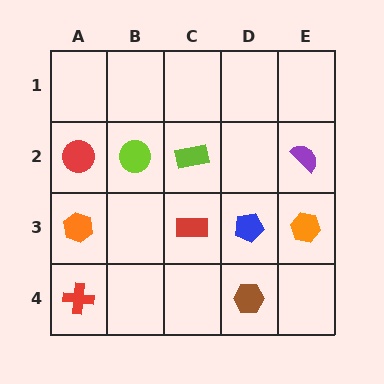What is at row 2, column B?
A lime circle.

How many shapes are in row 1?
0 shapes.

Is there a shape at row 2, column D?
No, that cell is empty.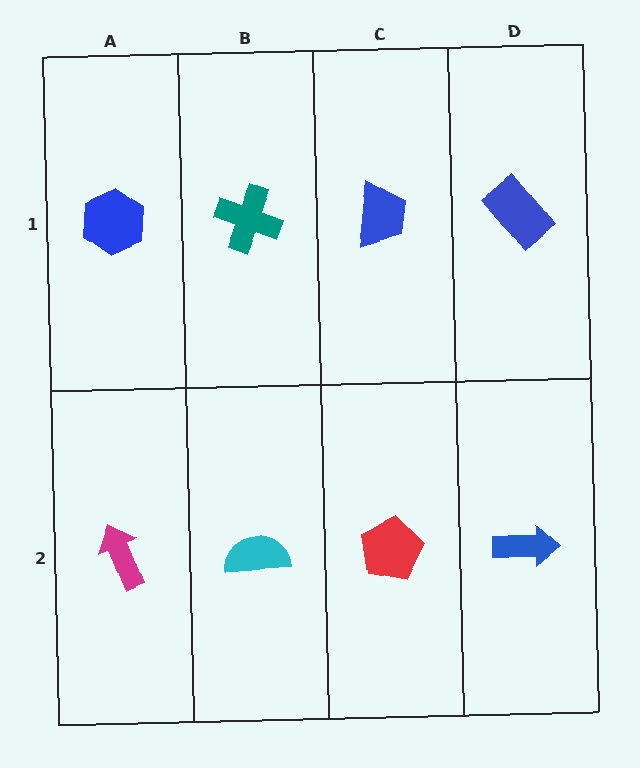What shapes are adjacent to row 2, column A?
A blue hexagon (row 1, column A), a cyan semicircle (row 2, column B).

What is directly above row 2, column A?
A blue hexagon.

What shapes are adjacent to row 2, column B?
A teal cross (row 1, column B), a magenta arrow (row 2, column A), a red pentagon (row 2, column C).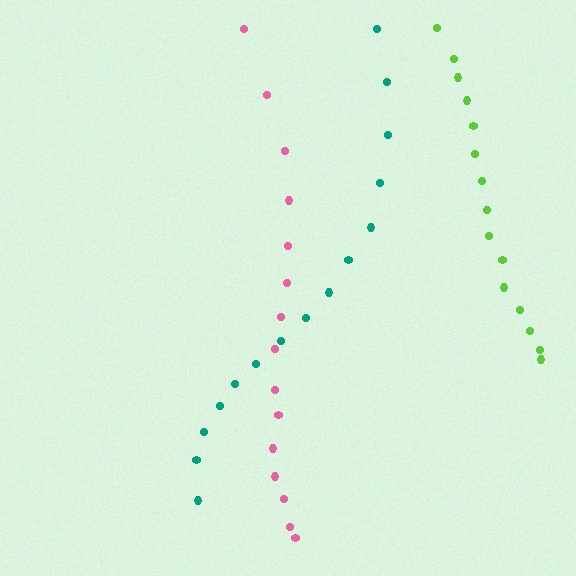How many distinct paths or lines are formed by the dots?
There are 3 distinct paths.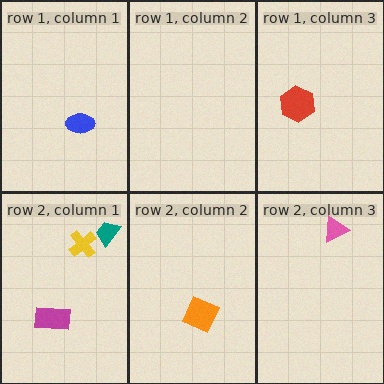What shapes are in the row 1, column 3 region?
The red hexagon.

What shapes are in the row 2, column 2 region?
The orange diamond.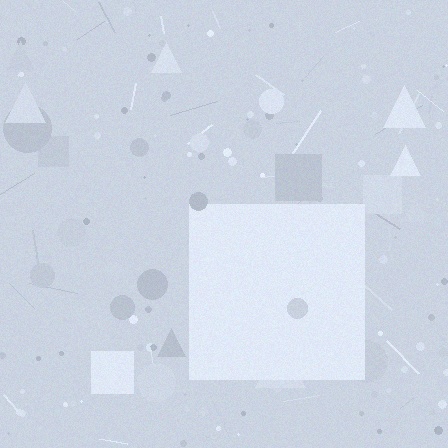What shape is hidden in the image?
A square is hidden in the image.